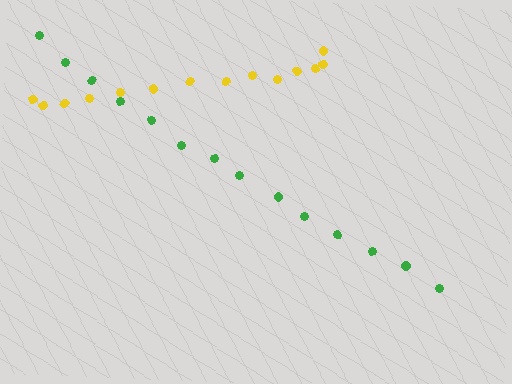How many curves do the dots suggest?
There are 2 distinct paths.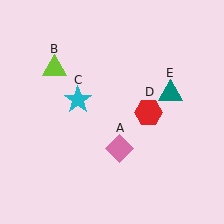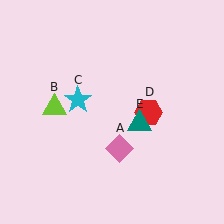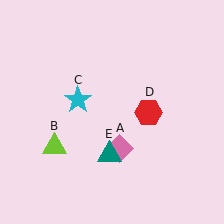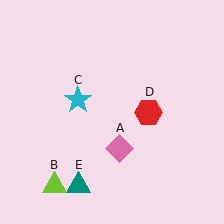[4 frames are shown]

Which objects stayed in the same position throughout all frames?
Pink diamond (object A) and cyan star (object C) and red hexagon (object D) remained stationary.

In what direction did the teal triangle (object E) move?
The teal triangle (object E) moved down and to the left.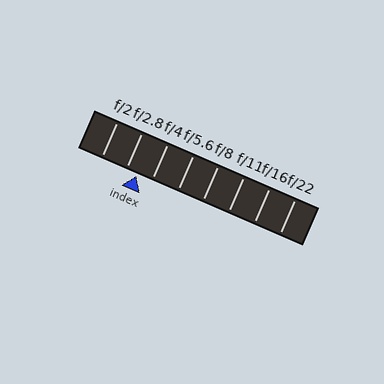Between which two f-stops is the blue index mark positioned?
The index mark is between f/2.8 and f/4.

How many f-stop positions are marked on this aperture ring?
There are 8 f-stop positions marked.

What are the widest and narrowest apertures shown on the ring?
The widest aperture shown is f/2 and the narrowest is f/22.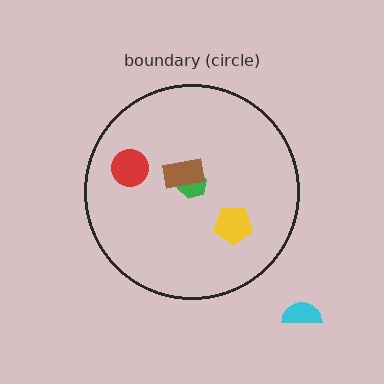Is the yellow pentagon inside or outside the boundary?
Inside.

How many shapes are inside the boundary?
4 inside, 1 outside.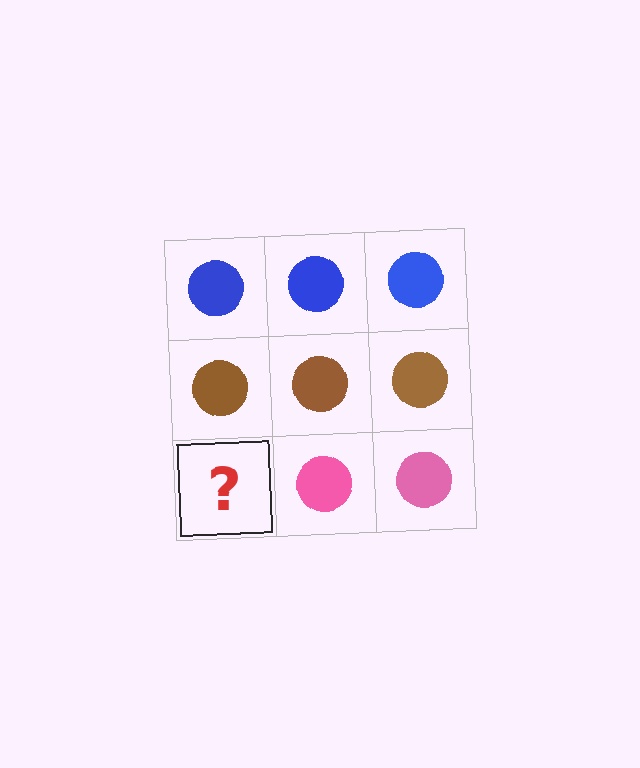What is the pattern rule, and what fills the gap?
The rule is that each row has a consistent color. The gap should be filled with a pink circle.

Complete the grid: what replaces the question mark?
The question mark should be replaced with a pink circle.